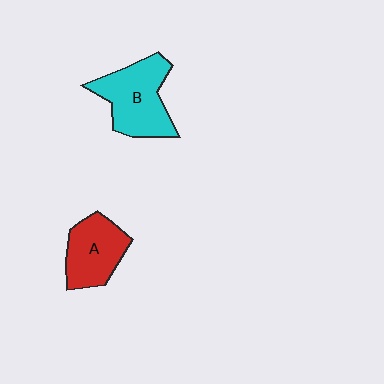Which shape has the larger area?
Shape B (cyan).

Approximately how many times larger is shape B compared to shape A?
Approximately 1.3 times.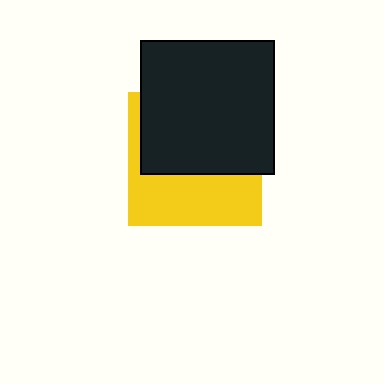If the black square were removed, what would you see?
You would see the complete yellow square.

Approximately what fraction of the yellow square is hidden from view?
Roughly 57% of the yellow square is hidden behind the black square.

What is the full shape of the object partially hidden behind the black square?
The partially hidden object is a yellow square.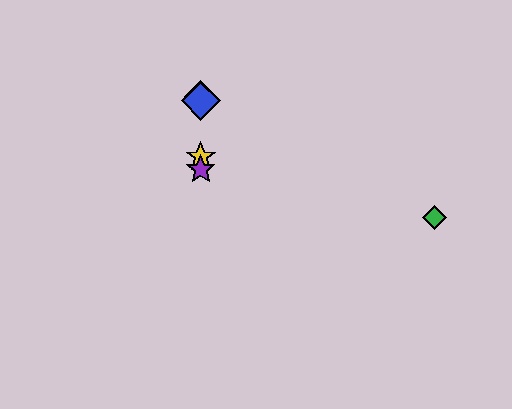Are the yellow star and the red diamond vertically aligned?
Yes, both are at x≈201.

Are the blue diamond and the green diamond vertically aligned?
No, the blue diamond is at x≈201 and the green diamond is at x≈435.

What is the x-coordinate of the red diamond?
The red diamond is at x≈201.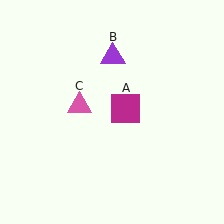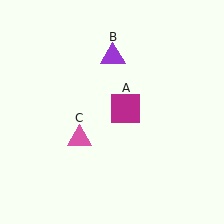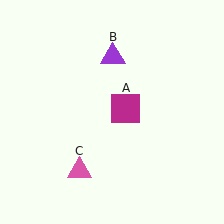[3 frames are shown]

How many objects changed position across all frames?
1 object changed position: pink triangle (object C).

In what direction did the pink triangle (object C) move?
The pink triangle (object C) moved down.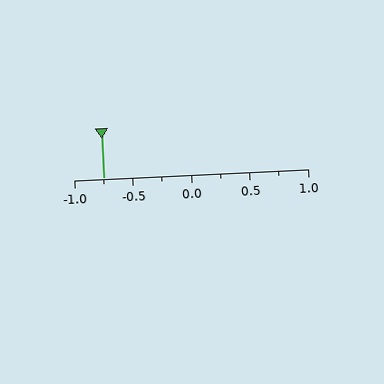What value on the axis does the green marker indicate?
The marker indicates approximately -0.75.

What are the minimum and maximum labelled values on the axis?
The axis runs from -1.0 to 1.0.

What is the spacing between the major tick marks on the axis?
The major ticks are spaced 0.5 apart.